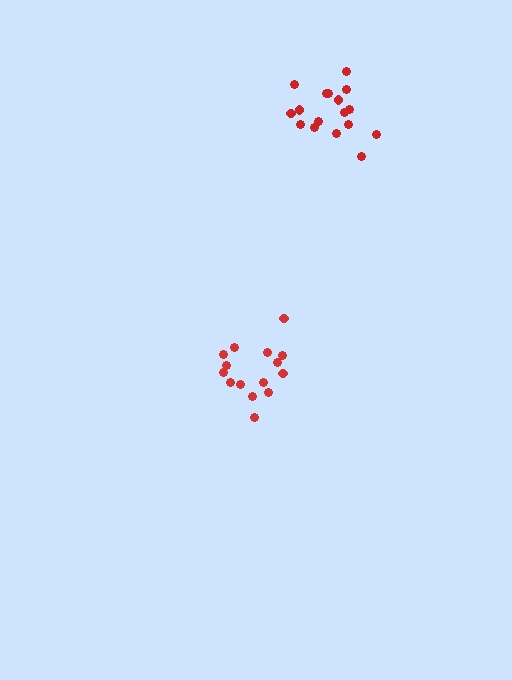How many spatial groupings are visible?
There are 2 spatial groupings.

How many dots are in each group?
Group 1: 15 dots, Group 2: 17 dots (32 total).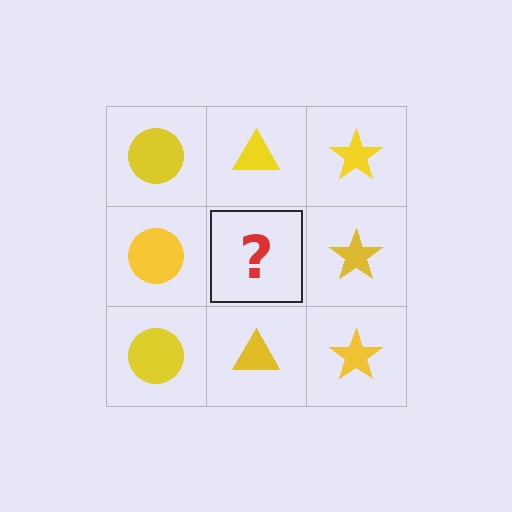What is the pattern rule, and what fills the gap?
The rule is that each column has a consistent shape. The gap should be filled with a yellow triangle.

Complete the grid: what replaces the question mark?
The question mark should be replaced with a yellow triangle.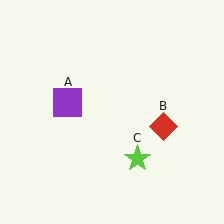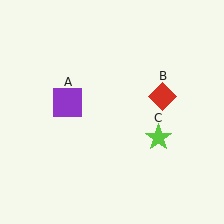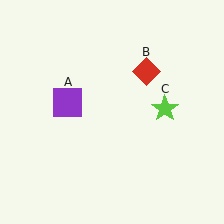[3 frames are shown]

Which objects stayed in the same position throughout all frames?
Purple square (object A) remained stationary.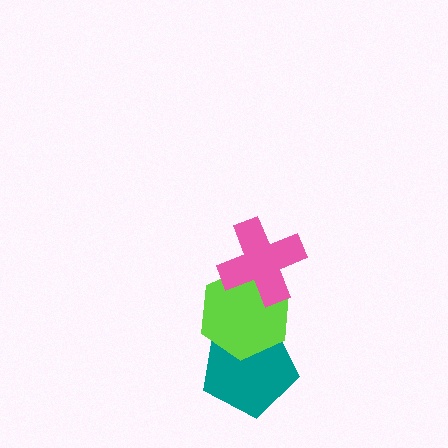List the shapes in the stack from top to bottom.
From top to bottom: the pink cross, the lime hexagon, the teal pentagon.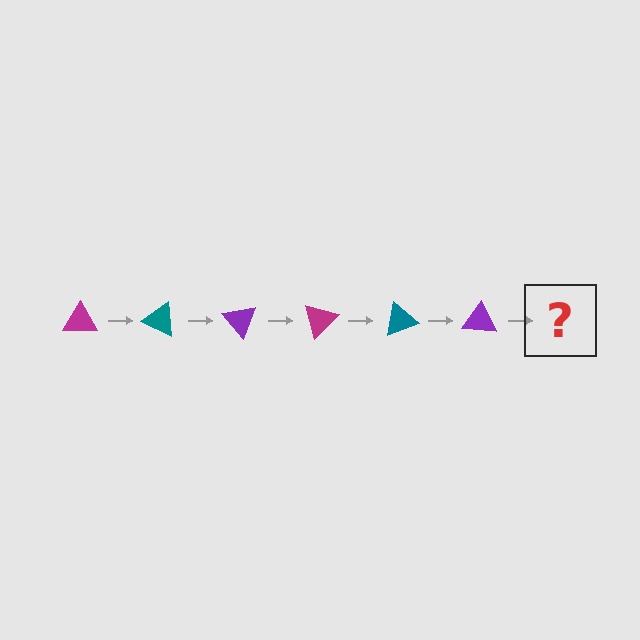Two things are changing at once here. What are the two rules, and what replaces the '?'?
The two rules are that it rotates 25 degrees each step and the color cycles through magenta, teal, and purple. The '?' should be a magenta triangle, rotated 150 degrees from the start.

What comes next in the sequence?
The next element should be a magenta triangle, rotated 150 degrees from the start.